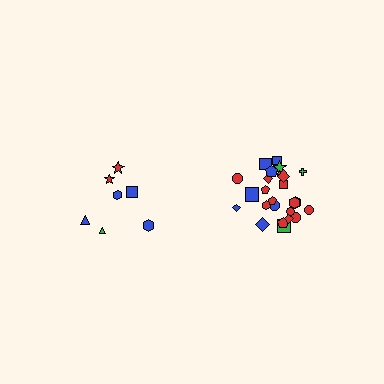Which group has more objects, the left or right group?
The right group.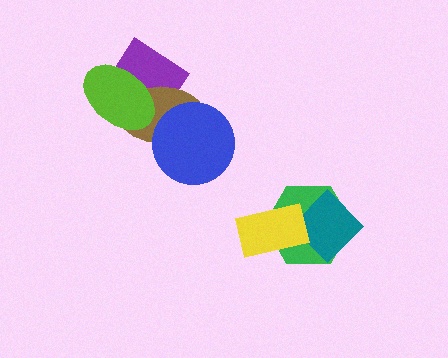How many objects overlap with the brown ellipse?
3 objects overlap with the brown ellipse.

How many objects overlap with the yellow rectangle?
2 objects overlap with the yellow rectangle.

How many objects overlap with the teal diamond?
2 objects overlap with the teal diamond.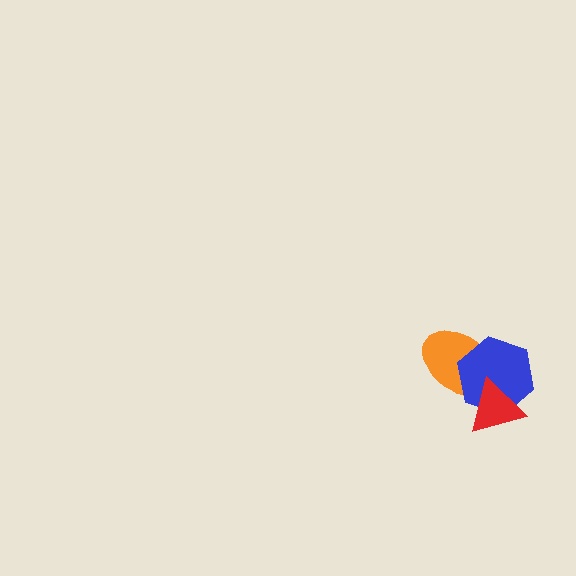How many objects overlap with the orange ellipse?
2 objects overlap with the orange ellipse.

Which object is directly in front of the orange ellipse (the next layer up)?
The blue hexagon is directly in front of the orange ellipse.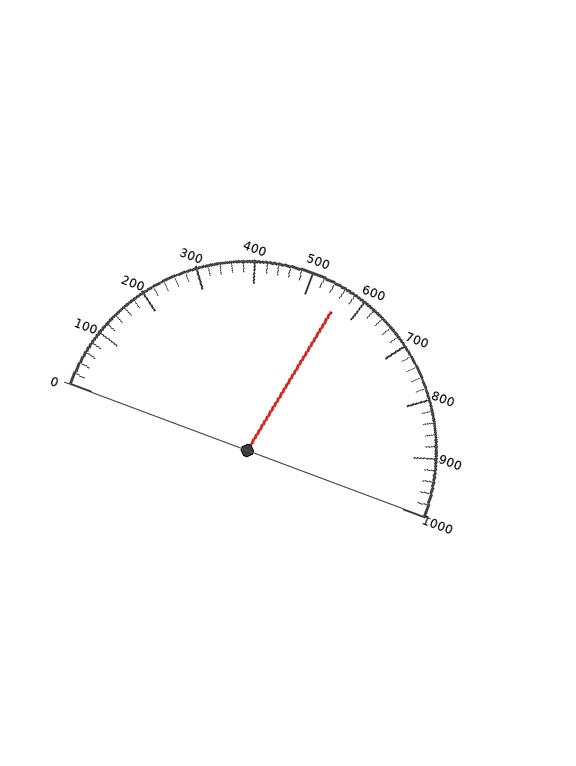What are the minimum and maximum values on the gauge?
The gauge ranges from 0 to 1000.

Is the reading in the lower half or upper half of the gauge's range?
The reading is in the upper half of the range (0 to 1000).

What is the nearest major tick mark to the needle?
The nearest major tick mark is 600.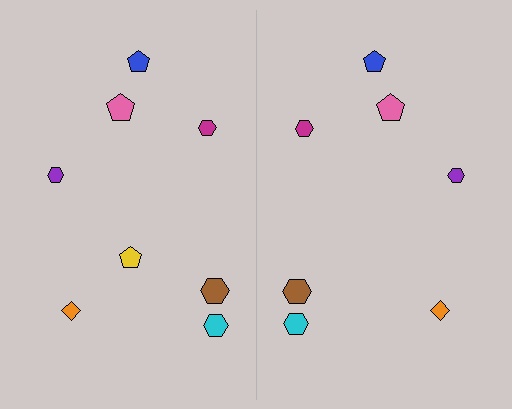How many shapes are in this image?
There are 15 shapes in this image.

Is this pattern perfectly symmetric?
No, the pattern is not perfectly symmetric. A yellow pentagon is missing from the right side.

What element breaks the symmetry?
A yellow pentagon is missing from the right side.